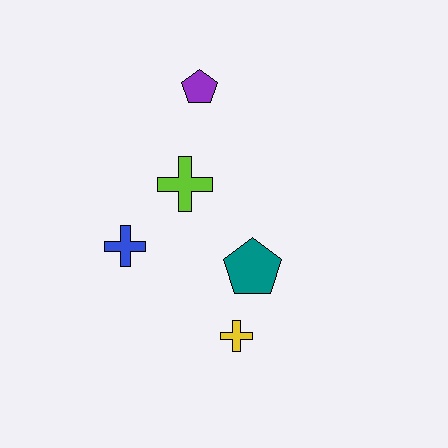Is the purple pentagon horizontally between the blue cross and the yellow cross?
Yes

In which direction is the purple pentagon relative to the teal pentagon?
The purple pentagon is above the teal pentagon.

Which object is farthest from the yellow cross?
The purple pentagon is farthest from the yellow cross.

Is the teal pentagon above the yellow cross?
Yes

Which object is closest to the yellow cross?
The teal pentagon is closest to the yellow cross.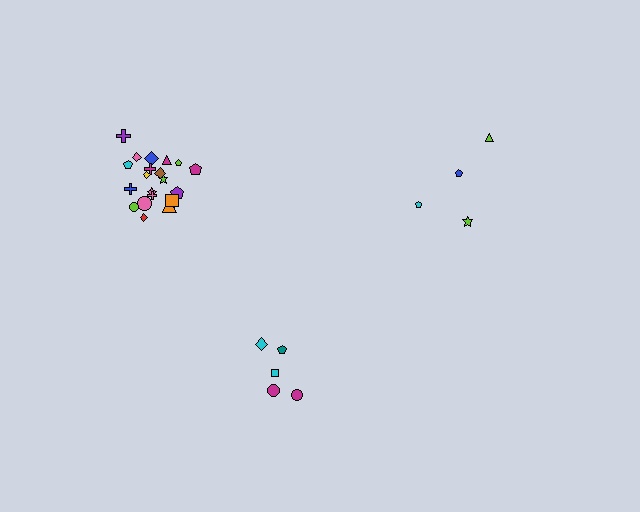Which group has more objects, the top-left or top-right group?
The top-left group.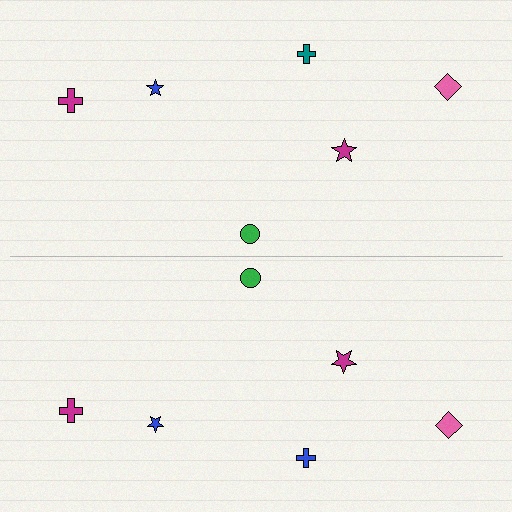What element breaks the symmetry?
The blue cross on the bottom side breaks the symmetry — its mirror counterpart is teal.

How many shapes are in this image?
There are 12 shapes in this image.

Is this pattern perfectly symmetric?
No, the pattern is not perfectly symmetric. The blue cross on the bottom side breaks the symmetry — its mirror counterpart is teal.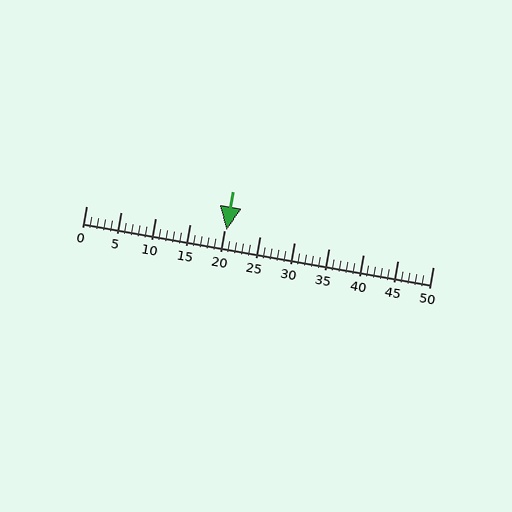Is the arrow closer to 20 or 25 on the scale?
The arrow is closer to 20.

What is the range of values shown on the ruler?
The ruler shows values from 0 to 50.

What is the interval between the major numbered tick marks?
The major tick marks are spaced 5 units apart.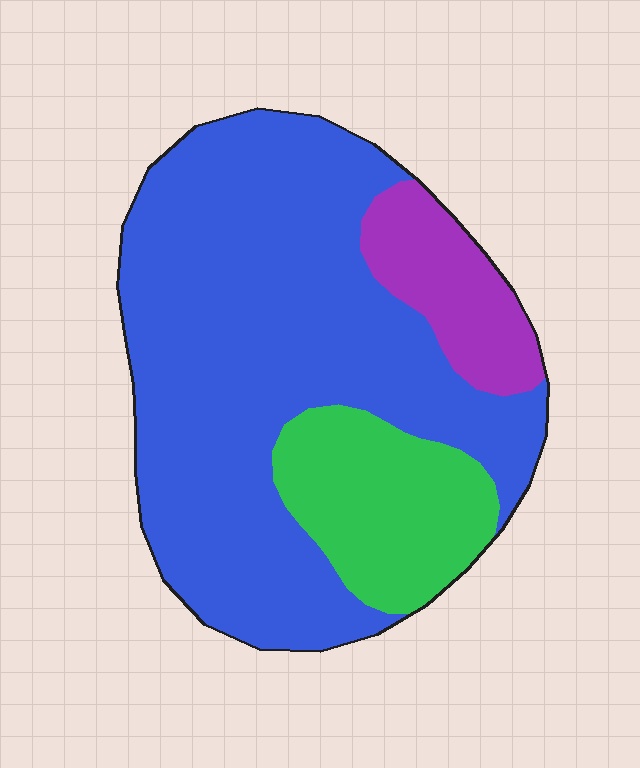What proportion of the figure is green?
Green takes up less than a quarter of the figure.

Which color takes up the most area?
Blue, at roughly 70%.